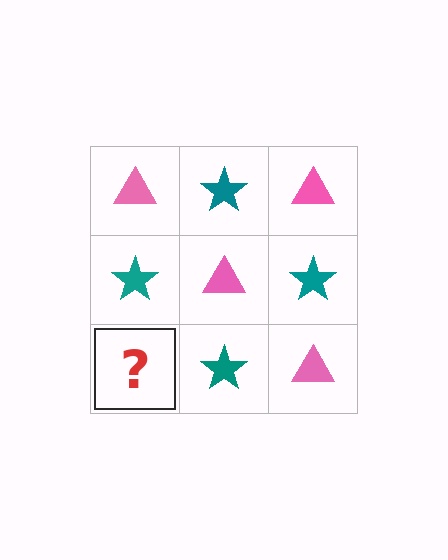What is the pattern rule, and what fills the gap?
The rule is that it alternates pink triangle and teal star in a checkerboard pattern. The gap should be filled with a pink triangle.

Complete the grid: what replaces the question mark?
The question mark should be replaced with a pink triangle.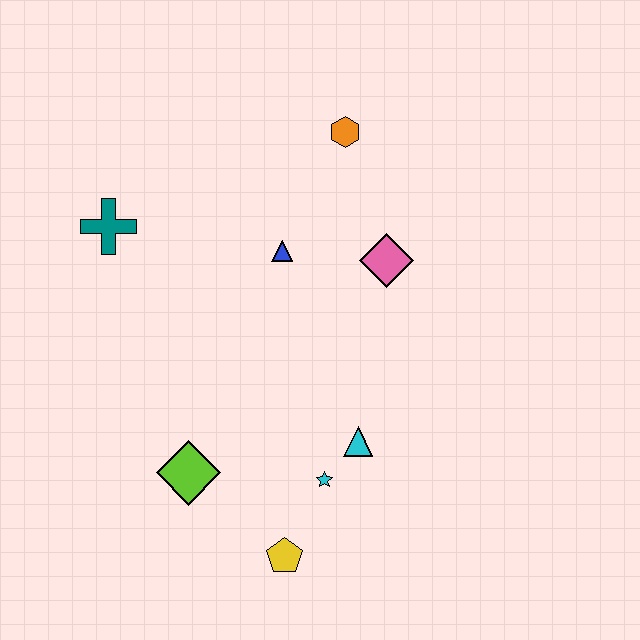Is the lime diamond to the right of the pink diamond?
No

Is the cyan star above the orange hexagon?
No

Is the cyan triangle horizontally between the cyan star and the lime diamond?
No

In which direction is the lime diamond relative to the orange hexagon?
The lime diamond is below the orange hexagon.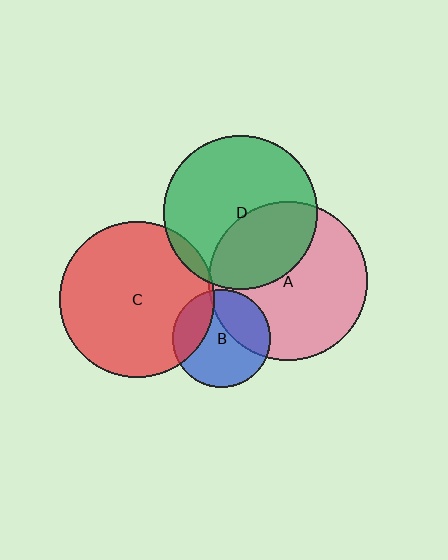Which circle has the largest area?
Circle A (pink).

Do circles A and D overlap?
Yes.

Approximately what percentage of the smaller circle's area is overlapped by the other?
Approximately 35%.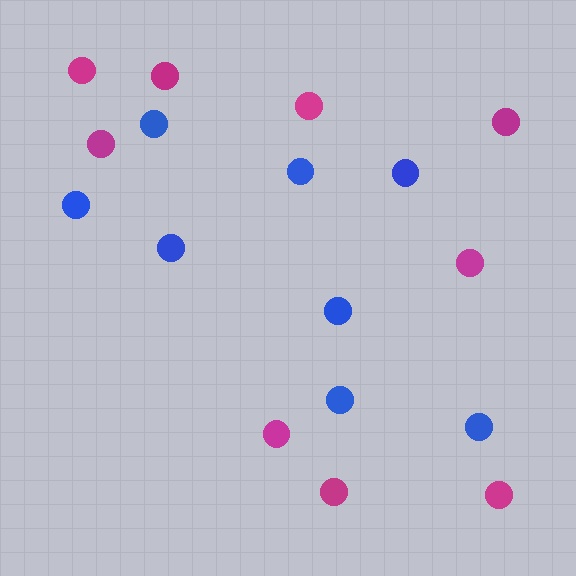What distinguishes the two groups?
There are 2 groups: one group of blue circles (8) and one group of magenta circles (9).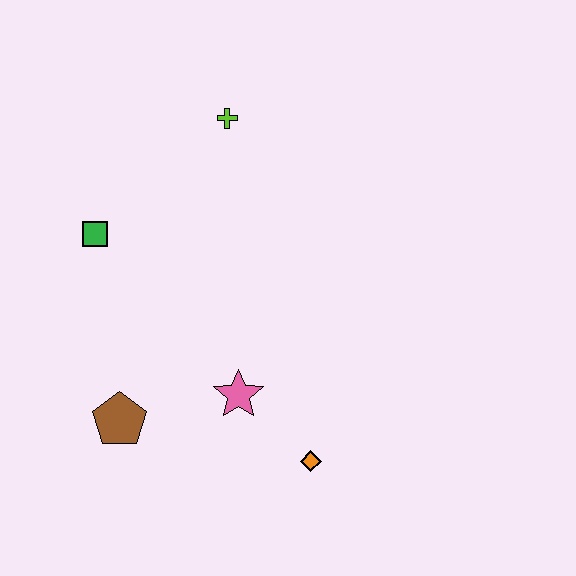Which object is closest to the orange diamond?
The pink star is closest to the orange diamond.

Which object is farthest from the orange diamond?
The lime cross is farthest from the orange diamond.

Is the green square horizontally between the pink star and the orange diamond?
No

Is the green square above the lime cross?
No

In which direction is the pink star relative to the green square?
The pink star is below the green square.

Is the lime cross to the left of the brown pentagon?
No